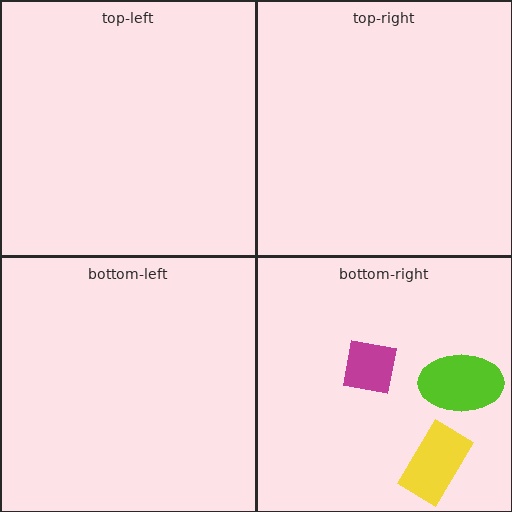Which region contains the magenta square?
The bottom-right region.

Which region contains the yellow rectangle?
The bottom-right region.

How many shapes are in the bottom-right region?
3.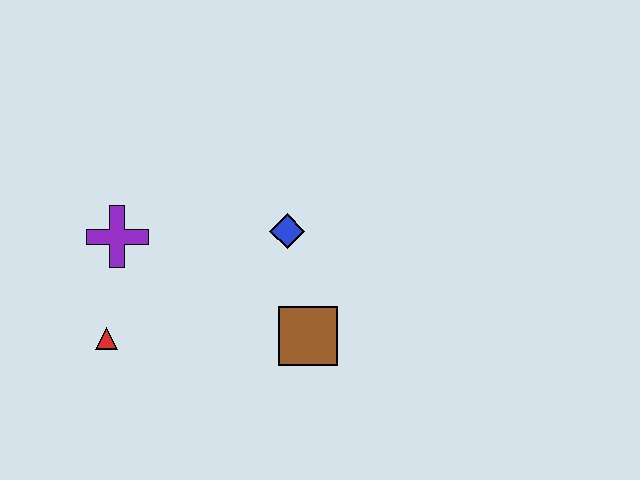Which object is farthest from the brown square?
The purple cross is farthest from the brown square.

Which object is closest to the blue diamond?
The brown square is closest to the blue diamond.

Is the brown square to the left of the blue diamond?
No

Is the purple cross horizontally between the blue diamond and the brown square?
No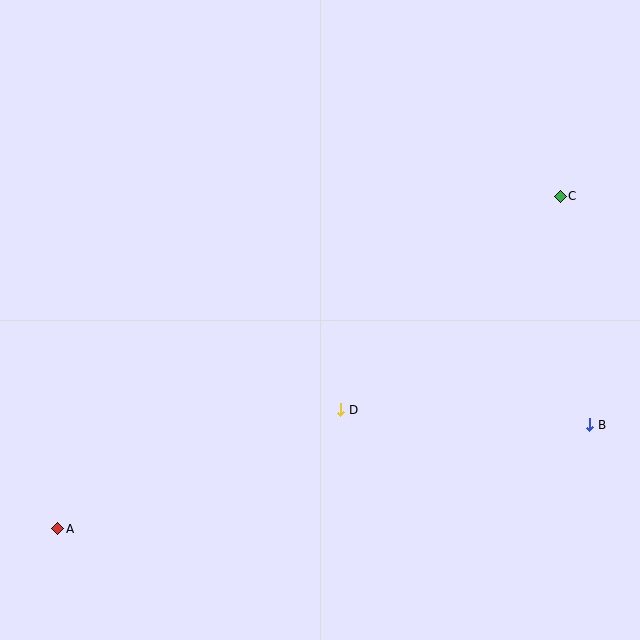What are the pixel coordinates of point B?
Point B is at (590, 425).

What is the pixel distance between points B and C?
The distance between B and C is 230 pixels.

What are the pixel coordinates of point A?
Point A is at (58, 529).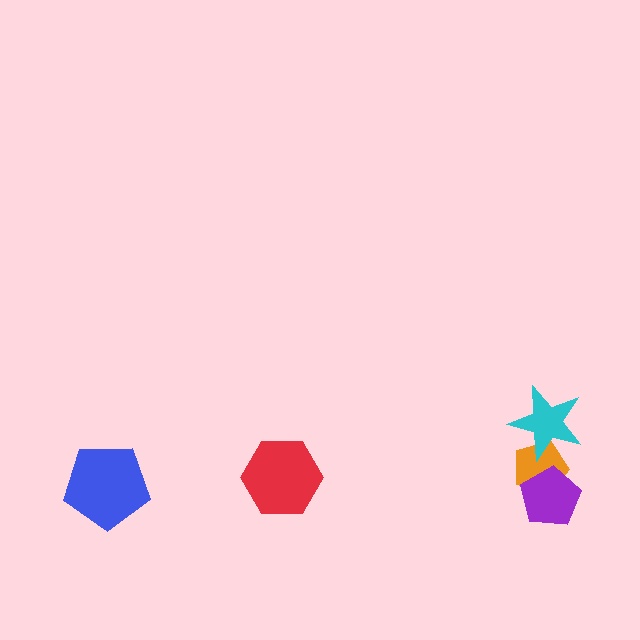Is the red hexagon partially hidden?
No, no other shape covers it.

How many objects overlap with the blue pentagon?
0 objects overlap with the blue pentagon.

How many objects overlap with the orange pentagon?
2 objects overlap with the orange pentagon.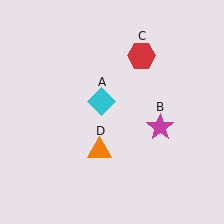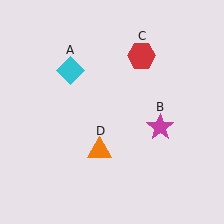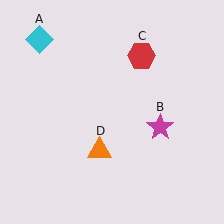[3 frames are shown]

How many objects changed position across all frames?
1 object changed position: cyan diamond (object A).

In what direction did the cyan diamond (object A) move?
The cyan diamond (object A) moved up and to the left.